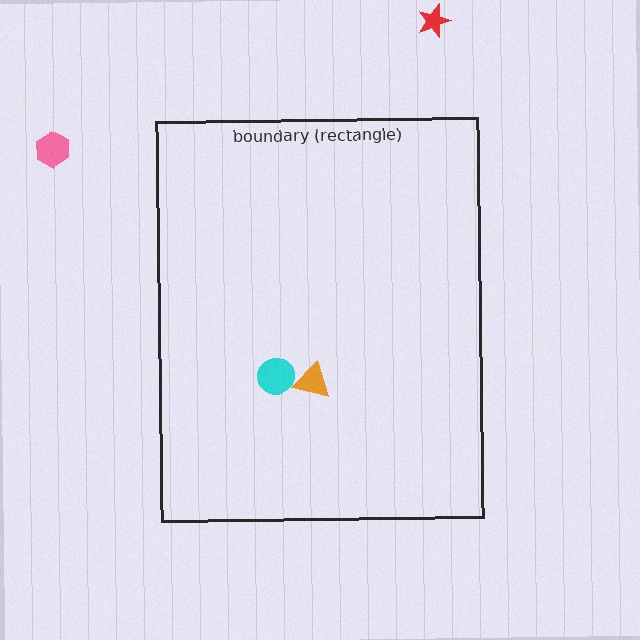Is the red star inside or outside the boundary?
Outside.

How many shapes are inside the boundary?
2 inside, 2 outside.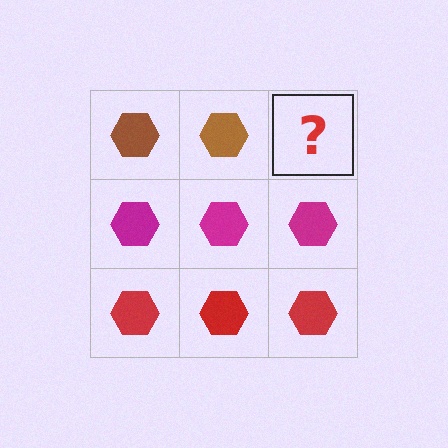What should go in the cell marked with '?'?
The missing cell should contain a brown hexagon.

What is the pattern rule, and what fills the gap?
The rule is that each row has a consistent color. The gap should be filled with a brown hexagon.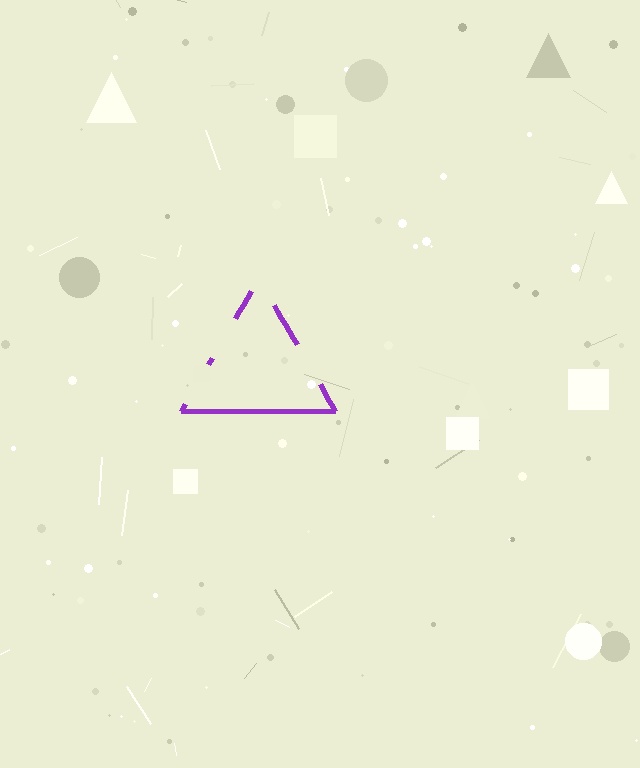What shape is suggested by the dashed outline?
The dashed outline suggests a triangle.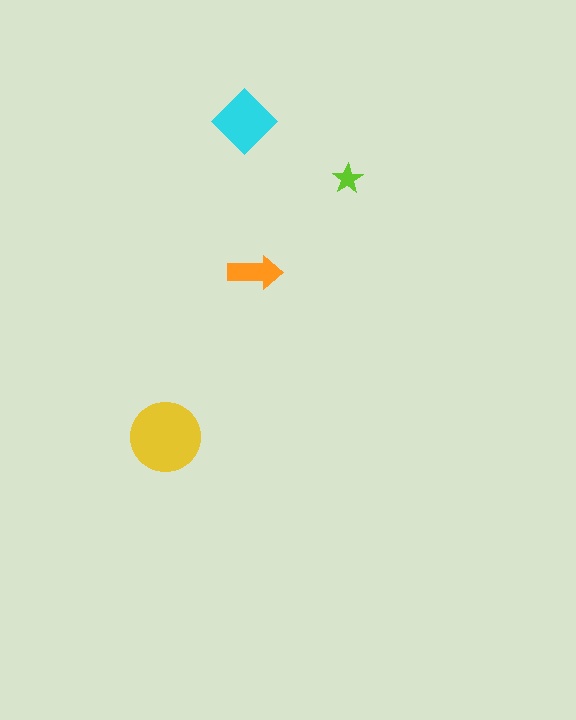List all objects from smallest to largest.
The lime star, the orange arrow, the cyan diamond, the yellow circle.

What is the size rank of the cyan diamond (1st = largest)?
2nd.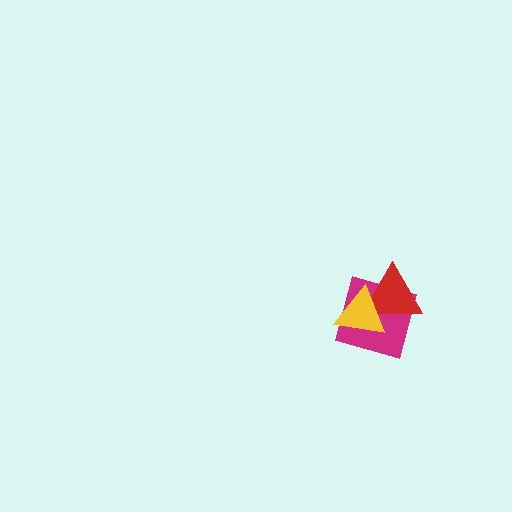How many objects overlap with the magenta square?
2 objects overlap with the magenta square.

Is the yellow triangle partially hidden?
No, no other shape covers it.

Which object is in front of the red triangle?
The yellow triangle is in front of the red triangle.